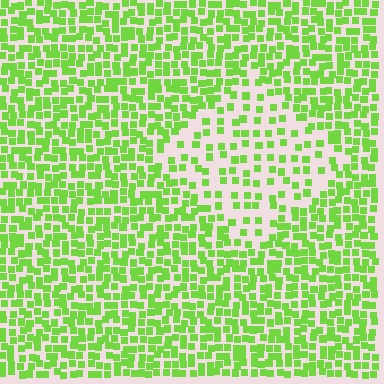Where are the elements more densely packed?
The elements are more densely packed outside the diamond boundary.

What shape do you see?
I see a diamond.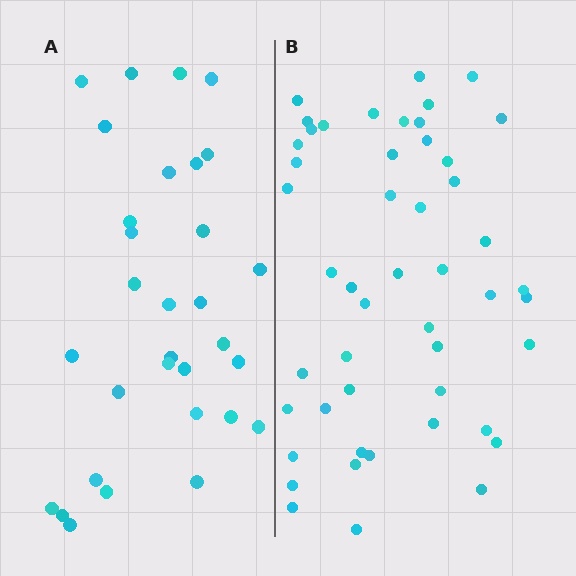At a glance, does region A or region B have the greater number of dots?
Region B (the right region) has more dots.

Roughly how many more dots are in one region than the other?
Region B has approximately 20 more dots than region A.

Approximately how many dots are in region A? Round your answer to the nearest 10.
About 30 dots. (The exact count is 31, which rounds to 30.)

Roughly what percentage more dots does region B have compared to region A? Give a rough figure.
About 60% more.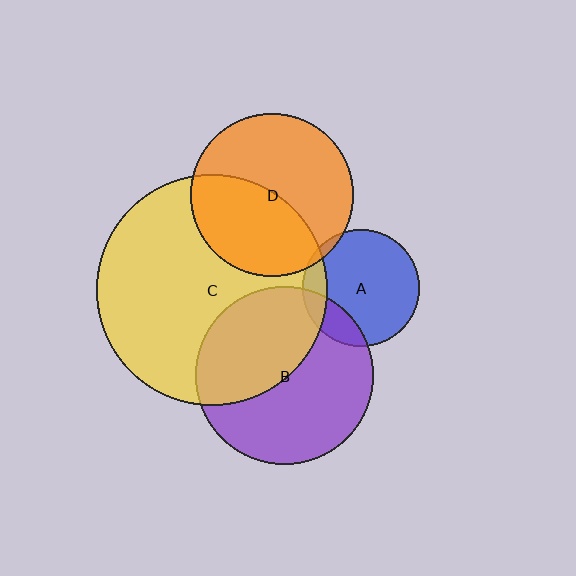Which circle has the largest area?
Circle C (yellow).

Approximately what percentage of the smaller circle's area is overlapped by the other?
Approximately 5%.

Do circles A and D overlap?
Yes.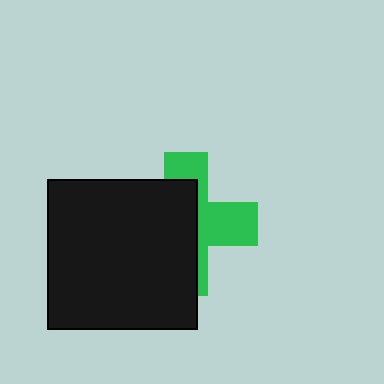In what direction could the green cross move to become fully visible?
The green cross could move right. That would shift it out from behind the black square entirely.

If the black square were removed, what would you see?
You would see the complete green cross.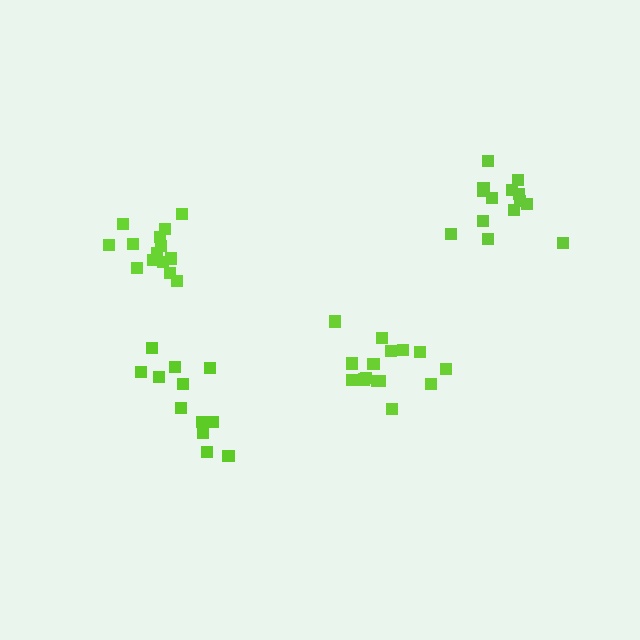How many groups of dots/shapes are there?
There are 4 groups.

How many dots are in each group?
Group 1: 16 dots, Group 2: 14 dots, Group 3: 12 dots, Group 4: 15 dots (57 total).